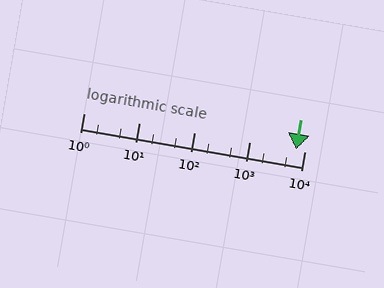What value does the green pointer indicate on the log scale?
The pointer indicates approximately 7100.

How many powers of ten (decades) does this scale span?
The scale spans 4 decades, from 1 to 10000.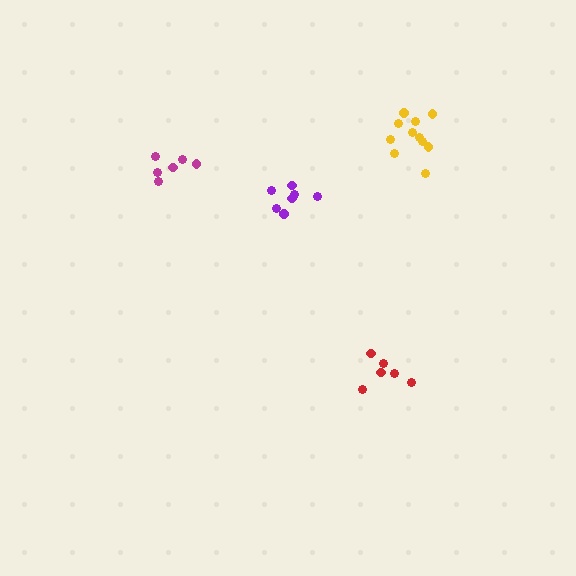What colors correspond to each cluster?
The clusters are colored: magenta, purple, red, yellow.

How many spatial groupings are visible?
There are 4 spatial groupings.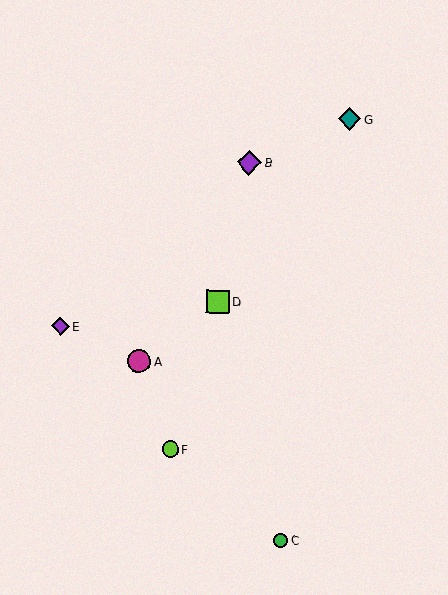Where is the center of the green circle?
The center of the green circle is at (281, 540).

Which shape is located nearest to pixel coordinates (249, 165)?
The purple diamond (labeled B) at (249, 163) is nearest to that location.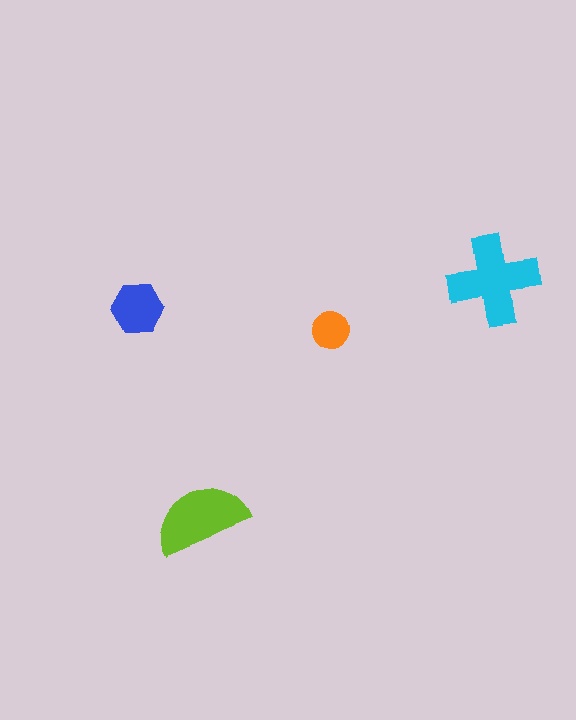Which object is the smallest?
The orange circle.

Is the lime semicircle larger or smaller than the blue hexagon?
Larger.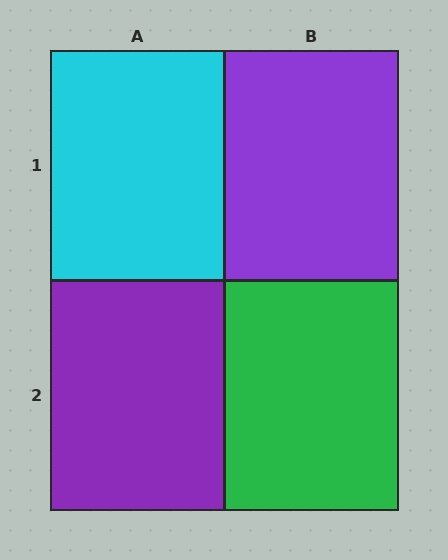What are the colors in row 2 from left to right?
Purple, green.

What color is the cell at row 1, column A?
Cyan.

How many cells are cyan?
1 cell is cyan.